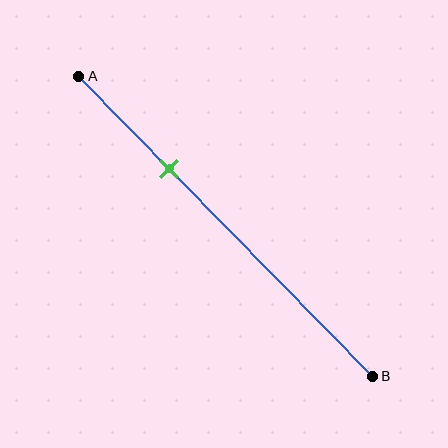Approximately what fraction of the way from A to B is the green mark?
The green mark is approximately 30% of the way from A to B.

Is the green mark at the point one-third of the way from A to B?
Yes, the mark is approximately at the one-third point.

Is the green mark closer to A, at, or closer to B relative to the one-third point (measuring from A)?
The green mark is approximately at the one-third point of segment AB.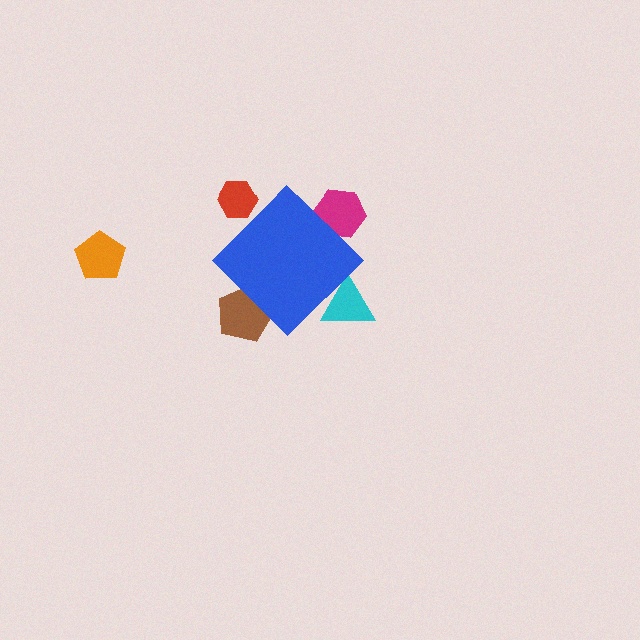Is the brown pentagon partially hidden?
Yes, the brown pentagon is partially hidden behind the blue diamond.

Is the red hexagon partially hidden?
Yes, the red hexagon is partially hidden behind the blue diamond.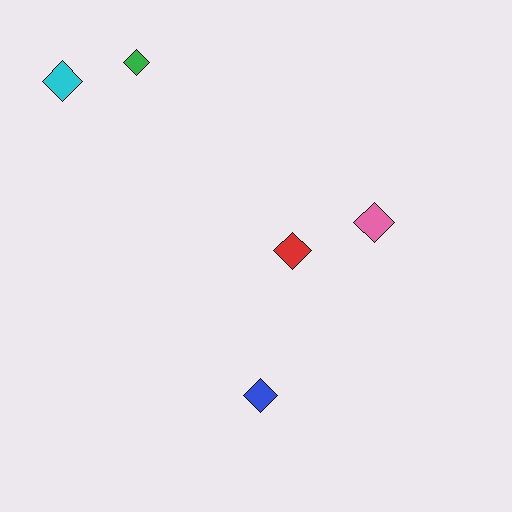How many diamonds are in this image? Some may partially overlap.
There are 5 diamonds.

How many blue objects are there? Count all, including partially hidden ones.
There is 1 blue object.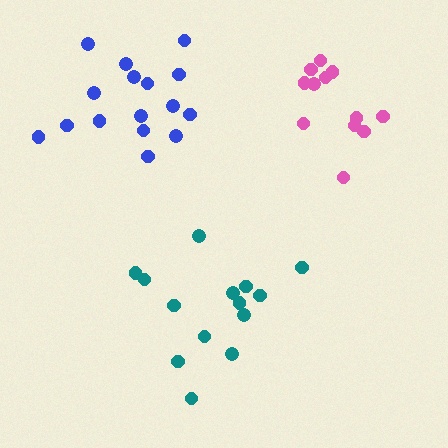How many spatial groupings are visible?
There are 3 spatial groupings.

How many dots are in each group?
Group 1: 12 dots, Group 2: 14 dots, Group 3: 16 dots (42 total).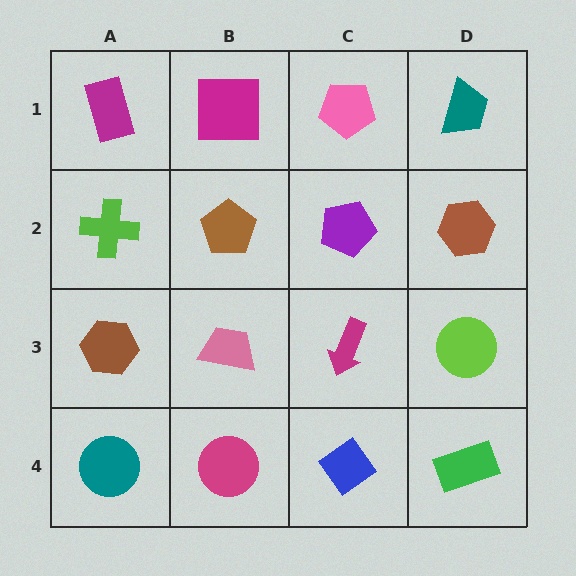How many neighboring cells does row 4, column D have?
2.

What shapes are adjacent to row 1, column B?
A brown pentagon (row 2, column B), a magenta rectangle (row 1, column A), a pink pentagon (row 1, column C).